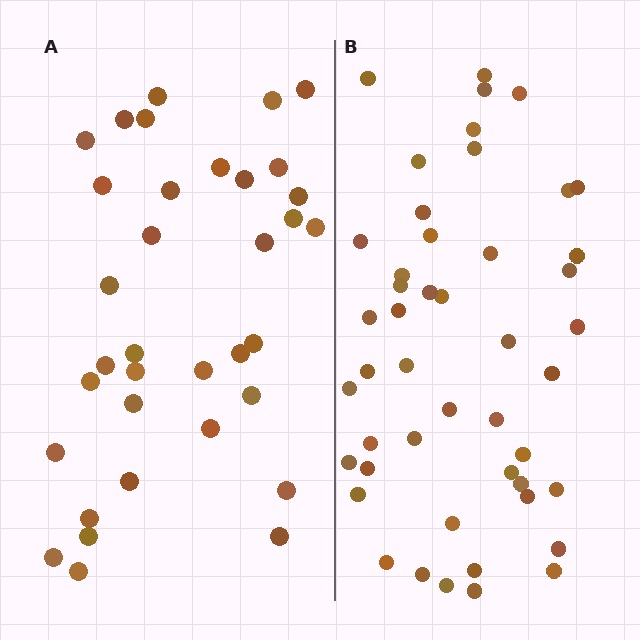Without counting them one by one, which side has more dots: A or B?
Region B (the right region) has more dots.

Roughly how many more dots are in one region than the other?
Region B has roughly 12 or so more dots than region A.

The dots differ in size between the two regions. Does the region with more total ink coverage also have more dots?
No. Region A has more total ink coverage because its dots are larger, but region B actually contains more individual dots. Total area can be misleading — the number of items is what matters here.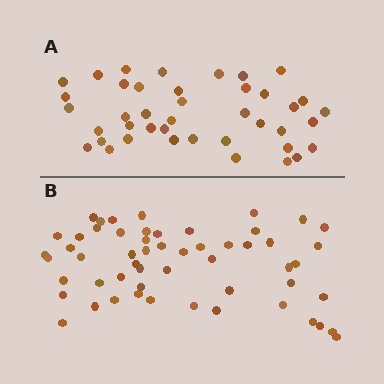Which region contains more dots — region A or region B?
Region B (the bottom region) has more dots.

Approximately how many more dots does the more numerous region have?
Region B has approximately 15 more dots than region A.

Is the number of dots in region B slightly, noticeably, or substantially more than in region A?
Region B has noticeably more, but not dramatically so. The ratio is roughly 1.3 to 1.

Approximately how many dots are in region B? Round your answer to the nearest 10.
About 60 dots. (The exact count is 55, which rounds to 60.)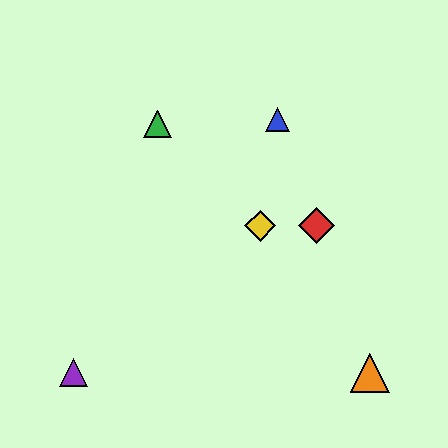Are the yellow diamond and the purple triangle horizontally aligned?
No, the yellow diamond is at y≈226 and the purple triangle is at y≈373.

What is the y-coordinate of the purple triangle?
The purple triangle is at y≈373.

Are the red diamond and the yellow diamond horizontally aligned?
Yes, both are at y≈226.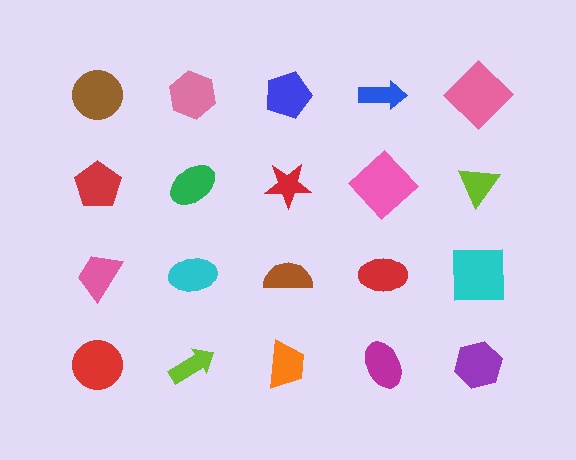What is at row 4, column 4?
A magenta ellipse.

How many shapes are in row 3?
5 shapes.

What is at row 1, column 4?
A blue arrow.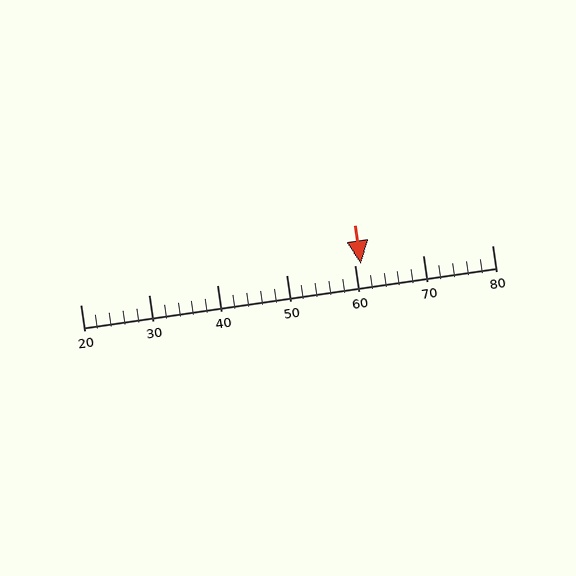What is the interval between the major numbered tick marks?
The major tick marks are spaced 10 units apart.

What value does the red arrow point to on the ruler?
The red arrow points to approximately 61.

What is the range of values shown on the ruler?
The ruler shows values from 20 to 80.